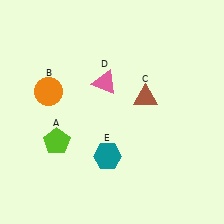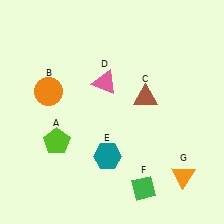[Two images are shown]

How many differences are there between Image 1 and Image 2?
There are 2 differences between the two images.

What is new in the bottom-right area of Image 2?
An orange triangle (G) was added in the bottom-right area of Image 2.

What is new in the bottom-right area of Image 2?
A green diamond (F) was added in the bottom-right area of Image 2.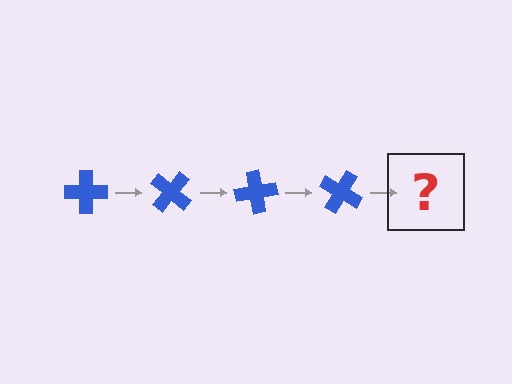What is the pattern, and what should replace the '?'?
The pattern is that the cross rotates 40 degrees each step. The '?' should be a blue cross rotated 160 degrees.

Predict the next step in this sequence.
The next step is a blue cross rotated 160 degrees.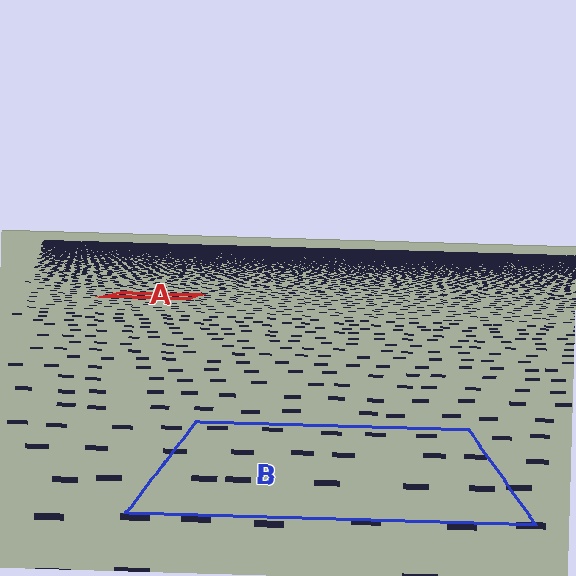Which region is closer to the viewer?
Region B is closer. The texture elements there are larger and more spread out.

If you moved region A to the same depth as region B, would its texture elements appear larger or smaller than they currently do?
They would appear larger. At a closer depth, the same texture elements are projected at a bigger on-screen size.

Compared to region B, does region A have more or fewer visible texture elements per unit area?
Region A has more texture elements per unit area — they are packed more densely because it is farther away.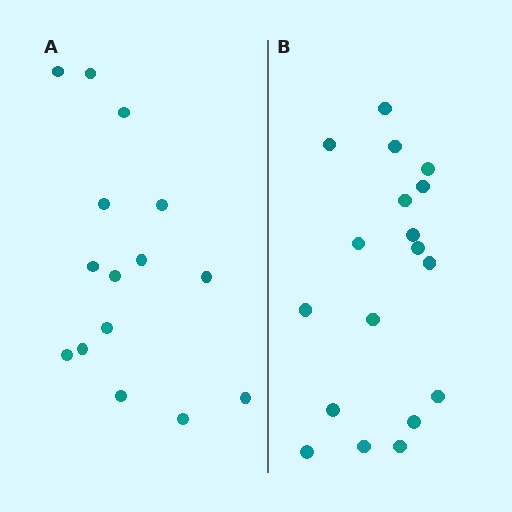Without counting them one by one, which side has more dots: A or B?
Region B (the right region) has more dots.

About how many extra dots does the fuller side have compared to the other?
Region B has just a few more — roughly 2 or 3 more dots than region A.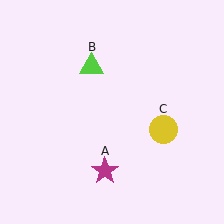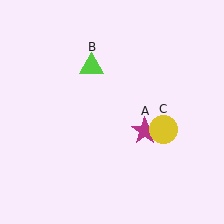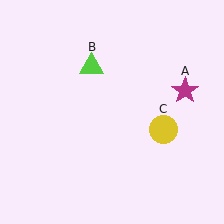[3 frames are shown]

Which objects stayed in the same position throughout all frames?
Lime triangle (object B) and yellow circle (object C) remained stationary.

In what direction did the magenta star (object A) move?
The magenta star (object A) moved up and to the right.